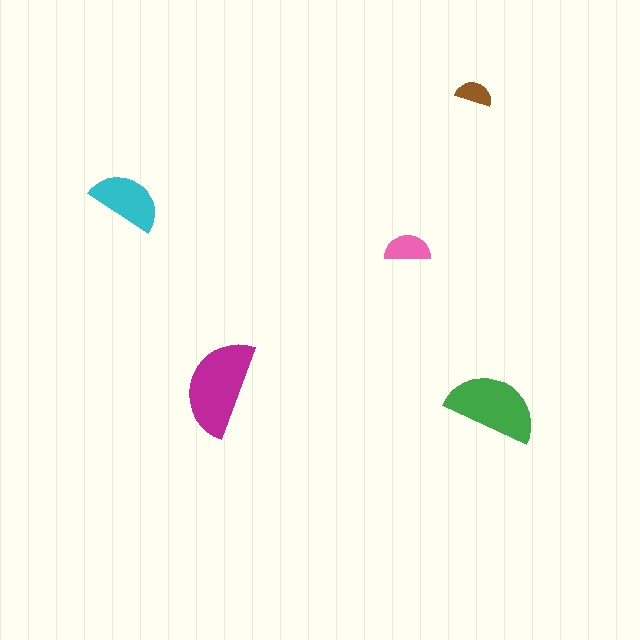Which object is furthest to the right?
The green semicircle is rightmost.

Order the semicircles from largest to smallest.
the magenta one, the green one, the cyan one, the pink one, the brown one.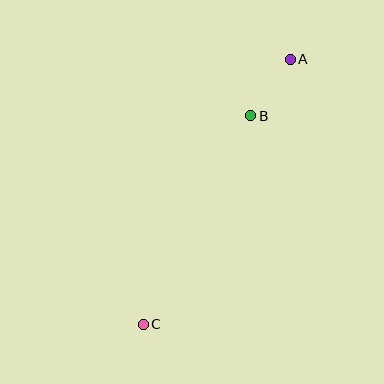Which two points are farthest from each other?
Points A and C are farthest from each other.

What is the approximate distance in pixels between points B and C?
The distance between B and C is approximately 235 pixels.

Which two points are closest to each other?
Points A and B are closest to each other.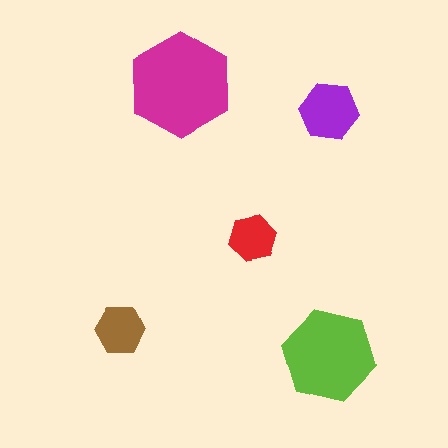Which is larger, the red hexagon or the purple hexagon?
The purple one.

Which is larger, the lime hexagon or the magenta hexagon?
The magenta one.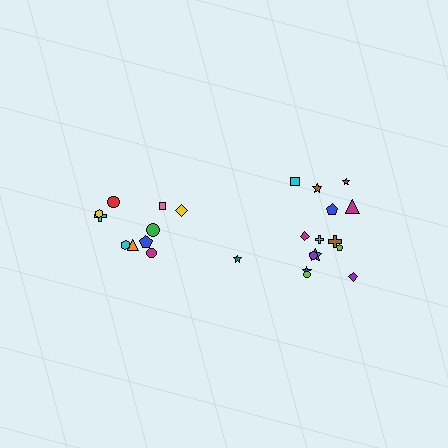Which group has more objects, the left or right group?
The right group.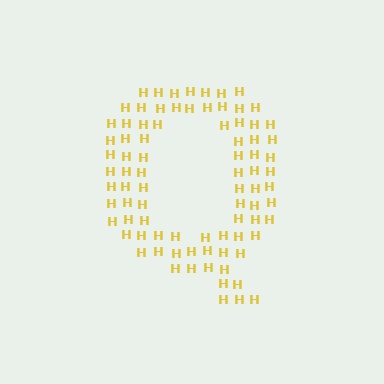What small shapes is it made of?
It is made of small letter H's.